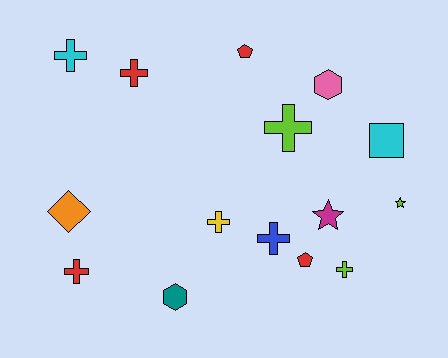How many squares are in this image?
There is 1 square.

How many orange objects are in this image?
There is 1 orange object.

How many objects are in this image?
There are 15 objects.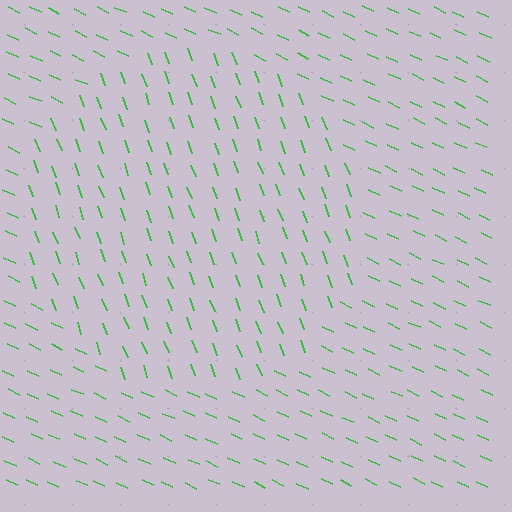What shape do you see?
I see a circle.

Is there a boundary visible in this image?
Yes, there is a texture boundary formed by a change in line orientation.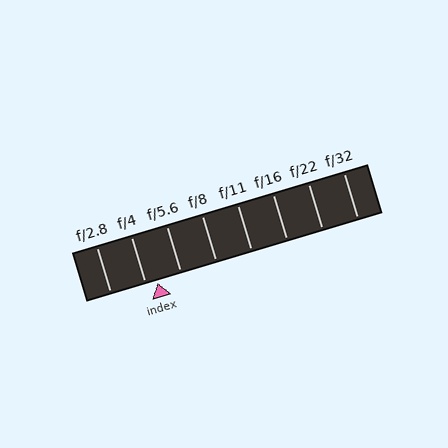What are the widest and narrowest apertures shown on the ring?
The widest aperture shown is f/2.8 and the narrowest is f/32.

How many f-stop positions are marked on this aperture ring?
There are 8 f-stop positions marked.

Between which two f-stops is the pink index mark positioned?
The index mark is between f/4 and f/5.6.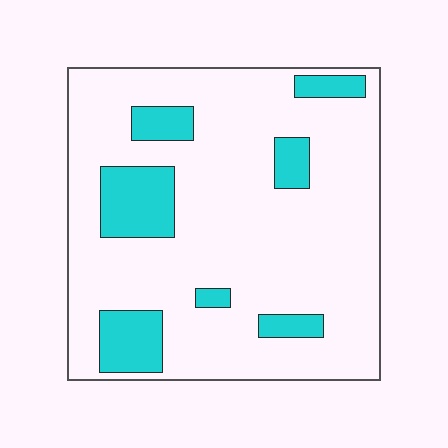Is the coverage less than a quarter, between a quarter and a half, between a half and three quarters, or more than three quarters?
Less than a quarter.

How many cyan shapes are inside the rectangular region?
7.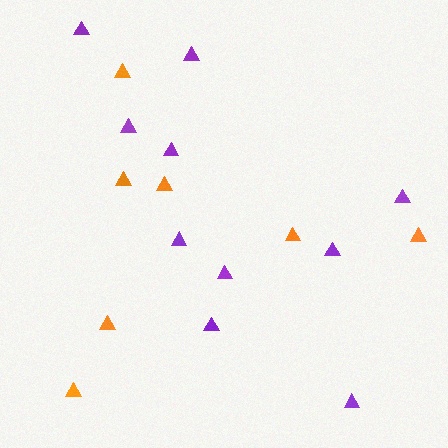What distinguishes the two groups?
There are 2 groups: one group of purple triangles (10) and one group of orange triangles (7).